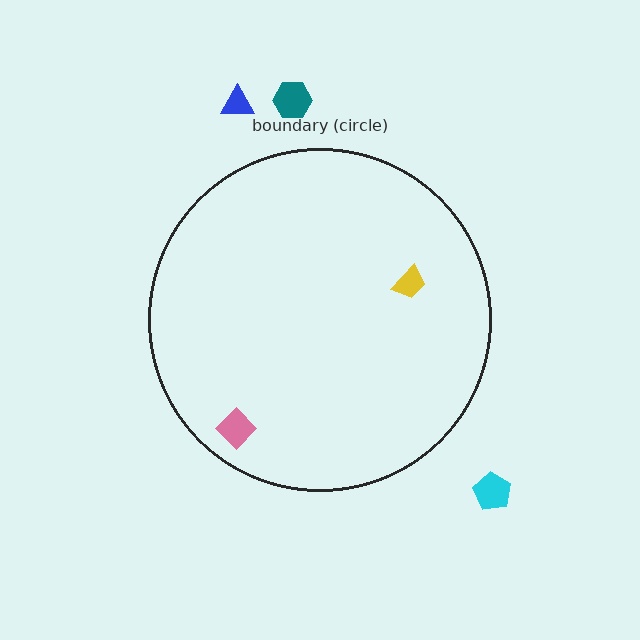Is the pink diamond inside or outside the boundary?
Inside.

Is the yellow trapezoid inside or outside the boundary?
Inside.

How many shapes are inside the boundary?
2 inside, 3 outside.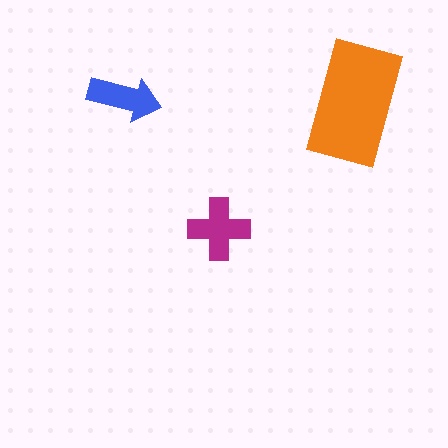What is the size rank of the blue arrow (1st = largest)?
3rd.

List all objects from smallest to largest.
The blue arrow, the magenta cross, the orange rectangle.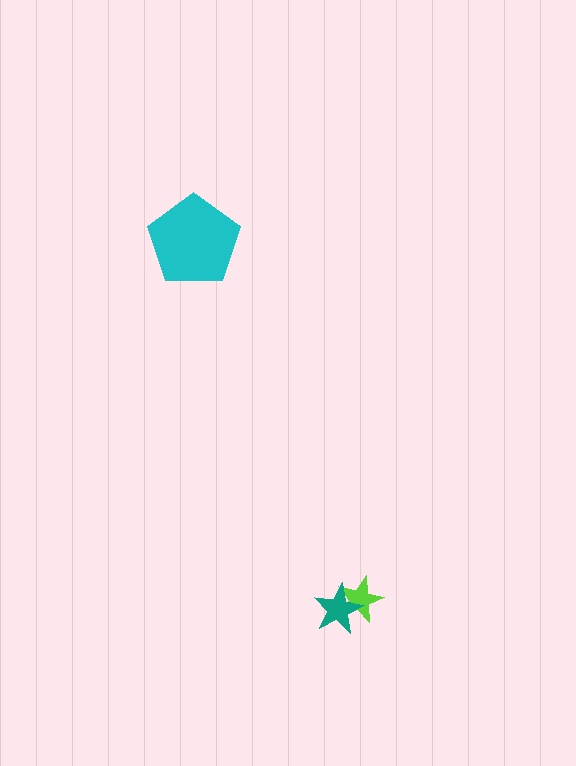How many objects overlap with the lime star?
1 object overlaps with the lime star.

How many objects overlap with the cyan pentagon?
0 objects overlap with the cyan pentagon.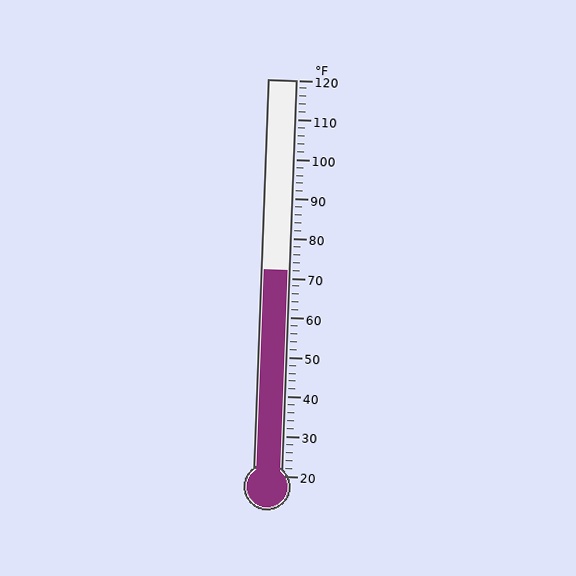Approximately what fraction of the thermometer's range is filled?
The thermometer is filled to approximately 50% of its range.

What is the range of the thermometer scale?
The thermometer scale ranges from 20°F to 120°F.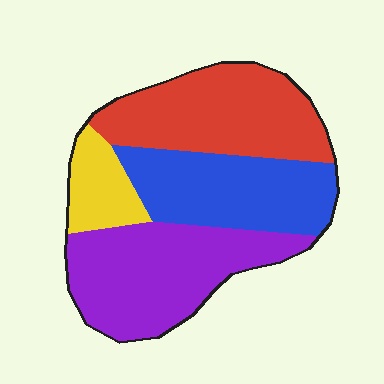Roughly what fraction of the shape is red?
Red covers around 30% of the shape.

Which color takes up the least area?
Yellow, at roughly 10%.